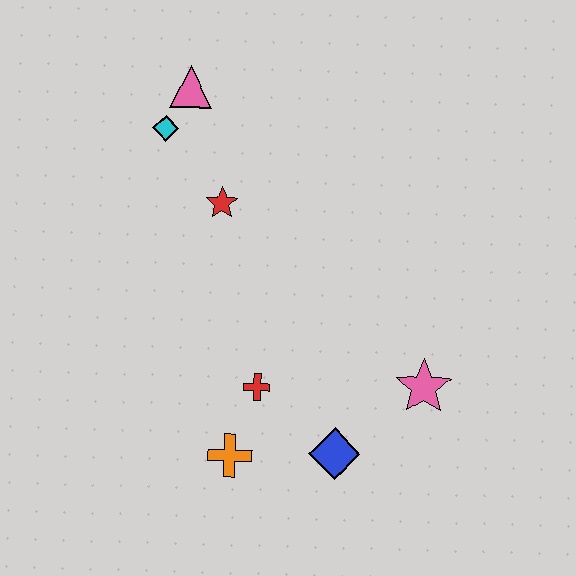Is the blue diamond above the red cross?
No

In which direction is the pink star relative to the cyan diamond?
The pink star is to the right of the cyan diamond.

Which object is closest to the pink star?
The blue diamond is closest to the pink star.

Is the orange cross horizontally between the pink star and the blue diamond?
No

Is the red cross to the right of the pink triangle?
Yes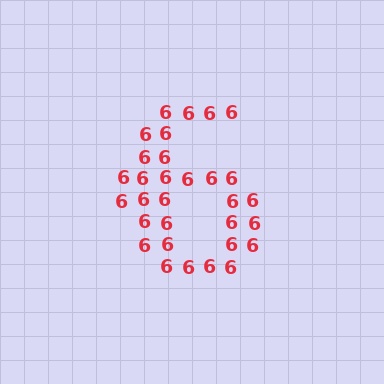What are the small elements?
The small elements are digit 6's.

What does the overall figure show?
The overall figure shows the digit 6.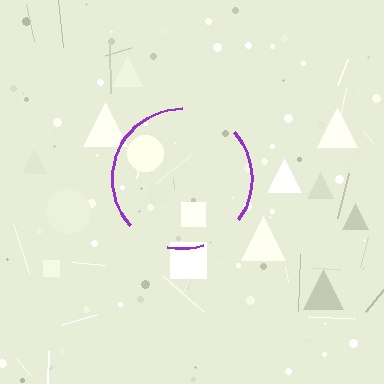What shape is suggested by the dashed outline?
The dashed outline suggests a circle.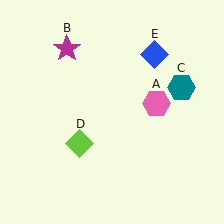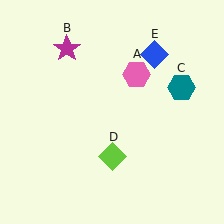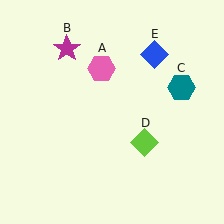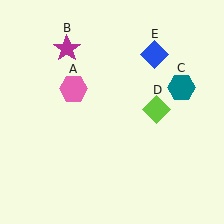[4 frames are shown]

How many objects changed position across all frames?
2 objects changed position: pink hexagon (object A), lime diamond (object D).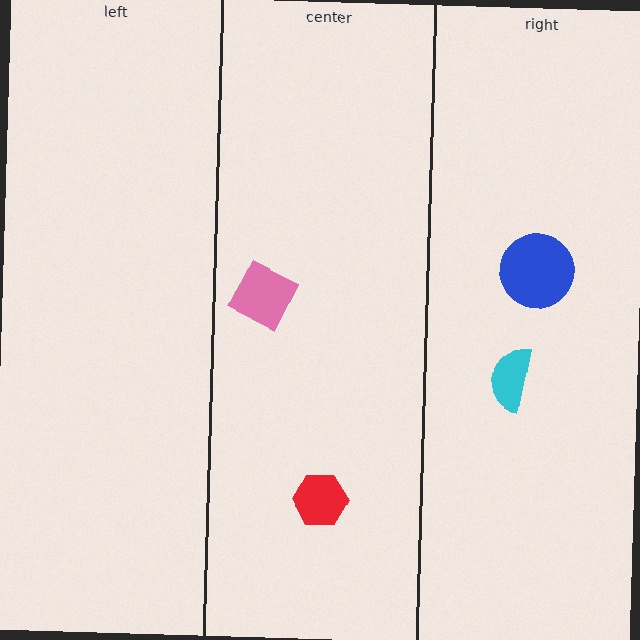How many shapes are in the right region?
3.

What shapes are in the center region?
The red hexagon, the pink diamond.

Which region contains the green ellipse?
The right region.